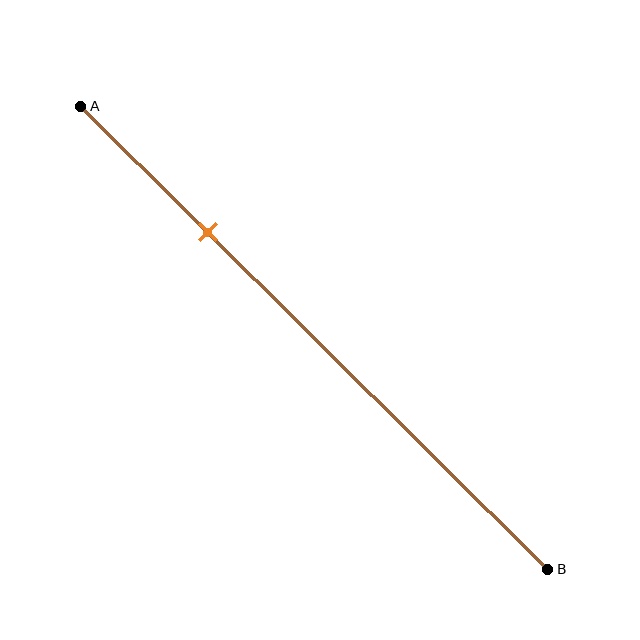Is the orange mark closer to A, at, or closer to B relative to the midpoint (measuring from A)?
The orange mark is closer to point A than the midpoint of segment AB.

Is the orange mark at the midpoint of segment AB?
No, the mark is at about 25% from A, not at the 50% midpoint.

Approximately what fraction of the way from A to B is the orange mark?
The orange mark is approximately 25% of the way from A to B.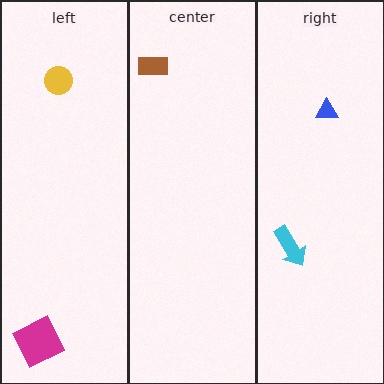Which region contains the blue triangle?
The right region.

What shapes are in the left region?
The yellow circle, the magenta square.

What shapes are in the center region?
The brown rectangle.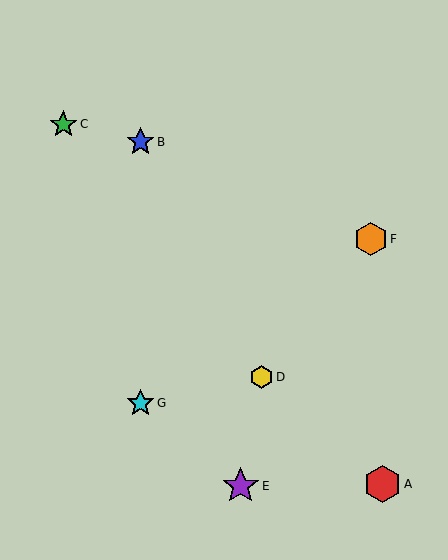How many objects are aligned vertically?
2 objects (B, G) are aligned vertically.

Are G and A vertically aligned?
No, G is at x≈141 and A is at x≈383.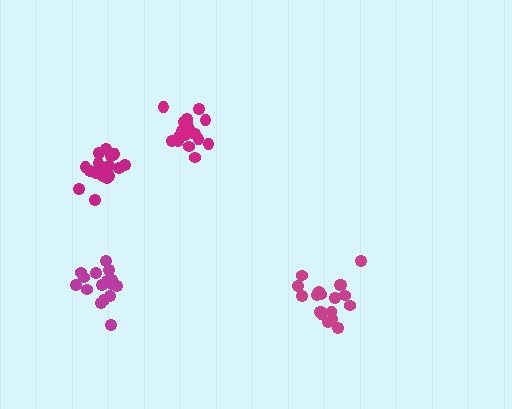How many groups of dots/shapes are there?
There are 4 groups.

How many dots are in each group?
Group 1: 19 dots, Group 2: 19 dots, Group 3: 19 dots, Group 4: 18 dots (75 total).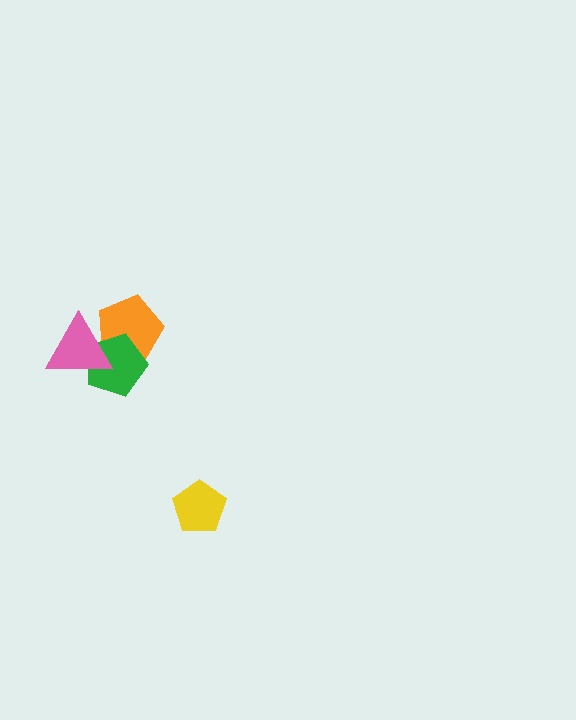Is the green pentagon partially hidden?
Yes, it is partially covered by another shape.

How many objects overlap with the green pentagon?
2 objects overlap with the green pentagon.